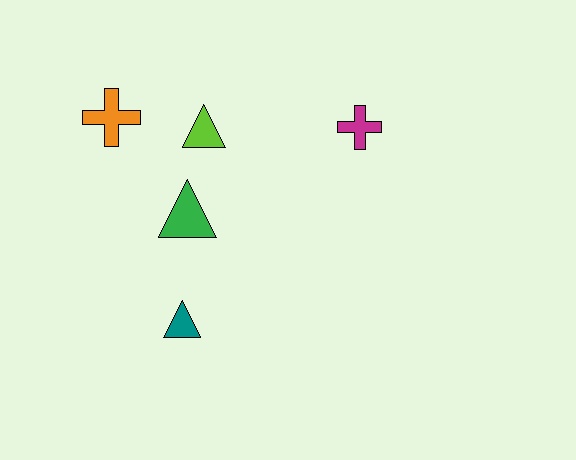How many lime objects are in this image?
There is 1 lime object.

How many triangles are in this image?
There are 3 triangles.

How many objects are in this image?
There are 5 objects.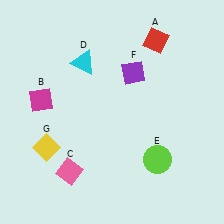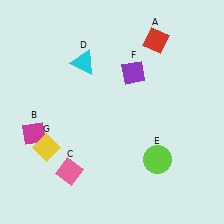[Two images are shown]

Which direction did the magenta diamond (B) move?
The magenta diamond (B) moved down.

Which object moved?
The magenta diamond (B) moved down.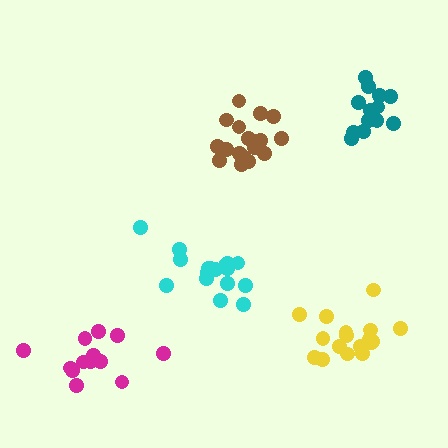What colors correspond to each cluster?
The clusters are colored: brown, magenta, cyan, yellow, teal.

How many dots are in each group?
Group 1: 18 dots, Group 2: 14 dots, Group 3: 17 dots, Group 4: 17 dots, Group 5: 13 dots (79 total).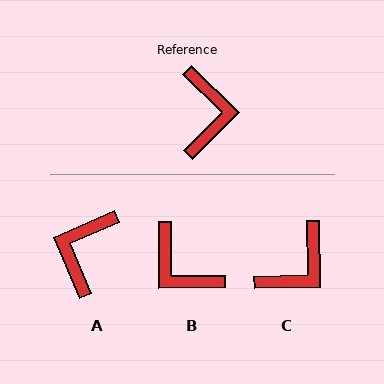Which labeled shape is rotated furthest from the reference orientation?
A, about 158 degrees away.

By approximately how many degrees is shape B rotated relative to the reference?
Approximately 135 degrees clockwise.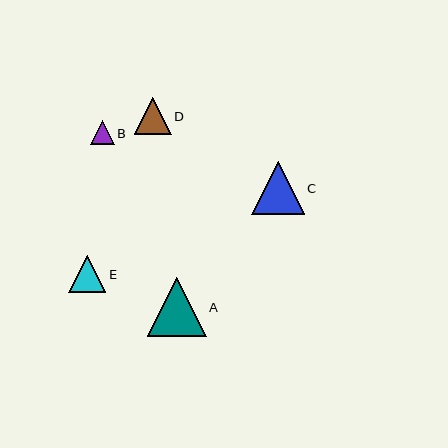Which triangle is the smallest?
Triangle B is the smallest with a size of approximately 23 pixels.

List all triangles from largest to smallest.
From largest to smallest: A, C, E, D, B.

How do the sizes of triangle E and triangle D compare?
Triangle E and triangle D are approximately the same size.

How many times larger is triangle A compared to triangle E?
Triangle A is approximately 1.6 times the size of triangle E.